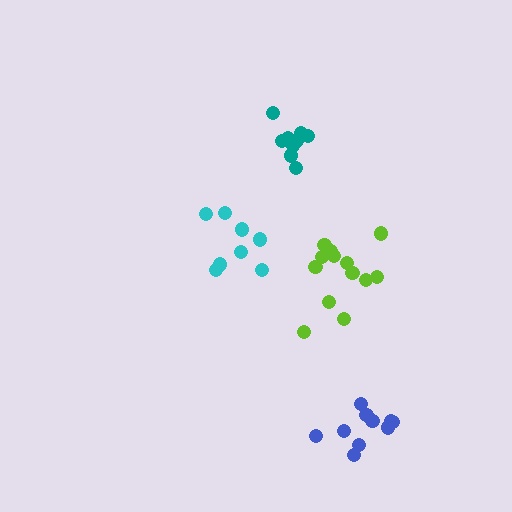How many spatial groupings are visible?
There are 4 spatial groupings.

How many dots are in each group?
Group 1: 13 dots, Group 2: 9 dots, Group 3: 10 dots, Group 4: 8 dots (40 total).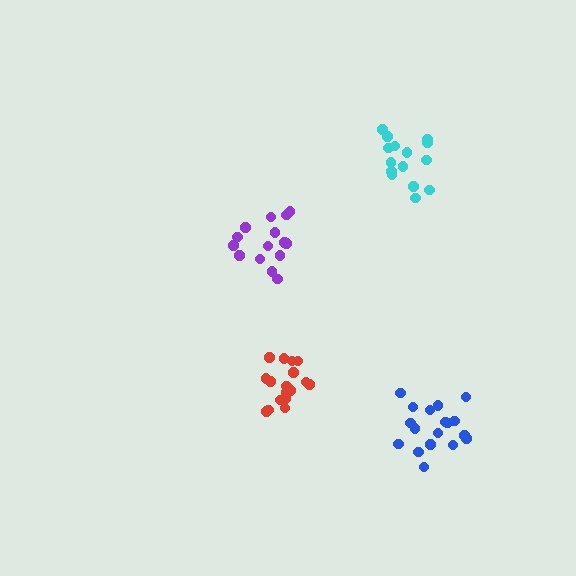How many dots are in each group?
Group 1: 15 dots, Group 2: 18 dots, Group 3: 15 dots, Group 4: 17 dots (65 total).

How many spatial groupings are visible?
There are 4 spatial groupings.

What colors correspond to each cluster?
The clusters are colored: cyan, blue, purple, red.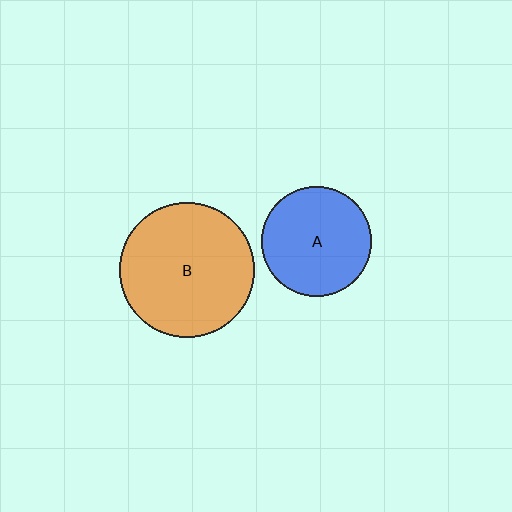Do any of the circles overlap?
No, none of the circles overlap.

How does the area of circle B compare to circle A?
Approximately 1.5 times.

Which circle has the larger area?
Circle B (orange).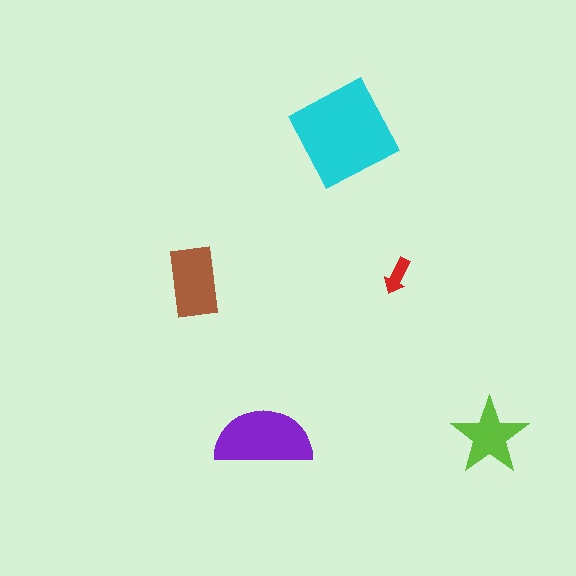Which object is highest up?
The cyan diamond is topmost.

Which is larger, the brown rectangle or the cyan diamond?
The cyan diamond.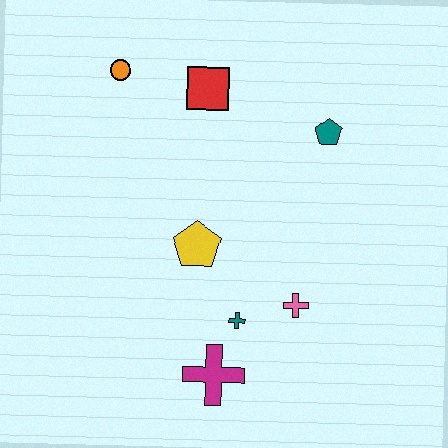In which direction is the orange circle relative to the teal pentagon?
The orange circle is to the left of the teal pentagon.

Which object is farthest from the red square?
The magenta cross is farthest from the red square.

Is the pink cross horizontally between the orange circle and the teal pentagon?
Yes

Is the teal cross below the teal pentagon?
Yes